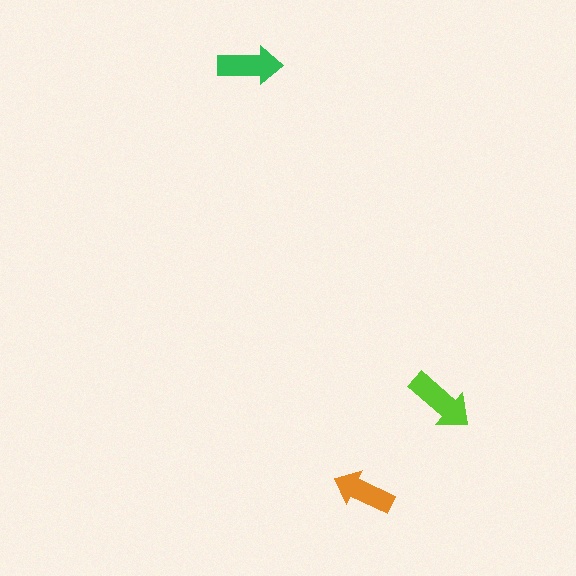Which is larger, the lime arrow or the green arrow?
The lime one.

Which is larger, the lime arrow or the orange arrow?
The lime one.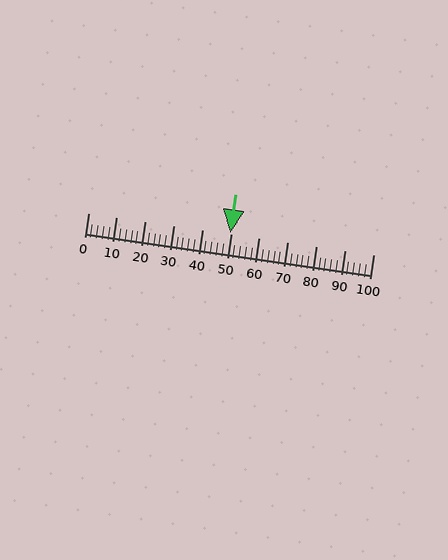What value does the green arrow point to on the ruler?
The green arrow points to approximately 50.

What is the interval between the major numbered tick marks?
The major tick marks are spaced 10 units apart.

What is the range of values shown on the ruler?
The ruler shows values from 0 to 100.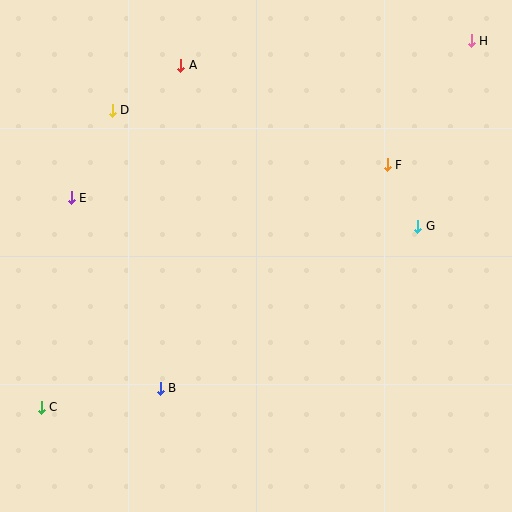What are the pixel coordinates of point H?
Point H is at (471, 41).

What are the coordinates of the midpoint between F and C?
The midpoint between F and C is at (214, 286).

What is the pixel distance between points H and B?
The distance between H and B is 466 pixels.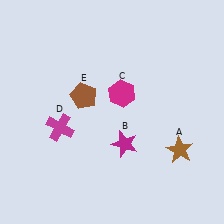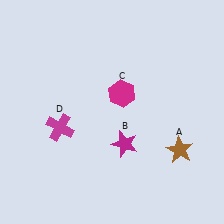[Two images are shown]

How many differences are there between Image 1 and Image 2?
There is 1 difference between the two images.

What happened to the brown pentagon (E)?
The brown pentagon (E) was removed in Image 2. It was in the top-left area of Image 1.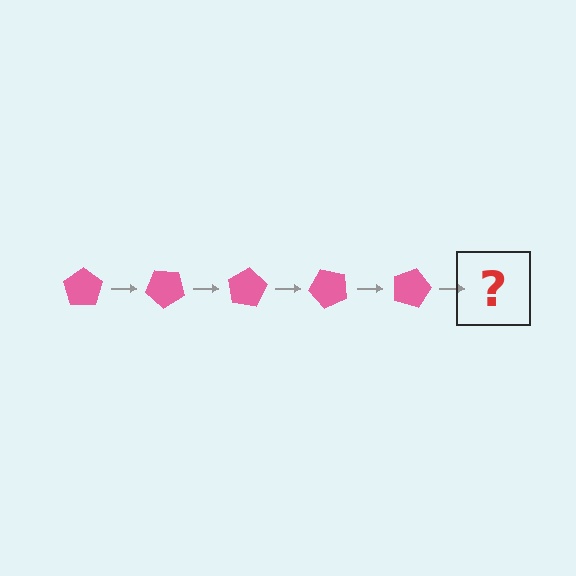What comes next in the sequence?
The next element should be a pink pentagon rotated 200 degrees.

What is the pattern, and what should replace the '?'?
The pattern is that the pentagon rotates 40 degrees each step. The '?' should be a pink pentagon rotated 200 degrees.